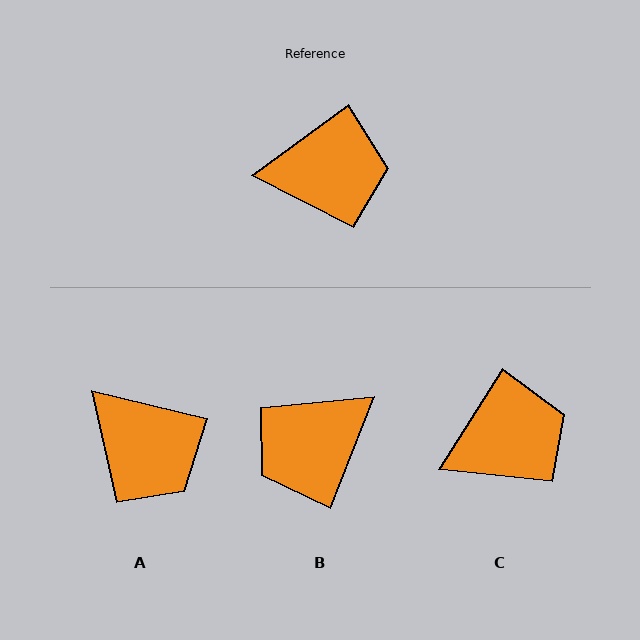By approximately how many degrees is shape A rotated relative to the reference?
Approximately 50 degrees clockwise.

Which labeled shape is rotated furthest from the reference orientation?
B, about 148 degrees away.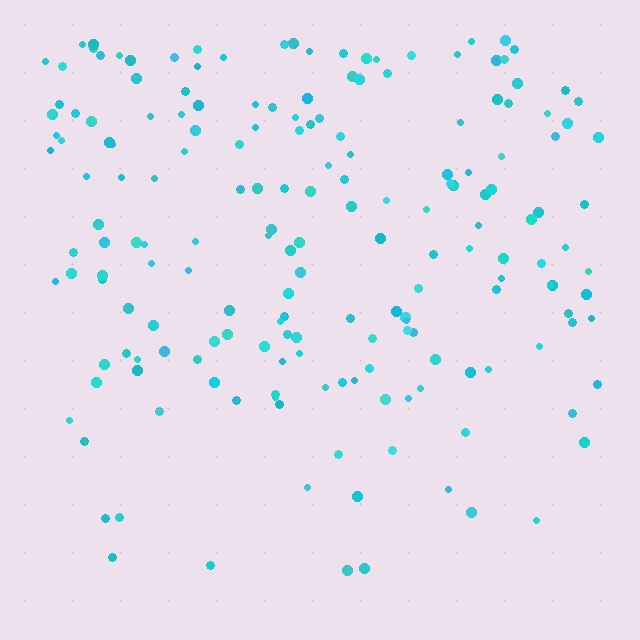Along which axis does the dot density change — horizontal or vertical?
Vertical.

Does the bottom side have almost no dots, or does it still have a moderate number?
Still a moderate number, just noticeably fewer than the top.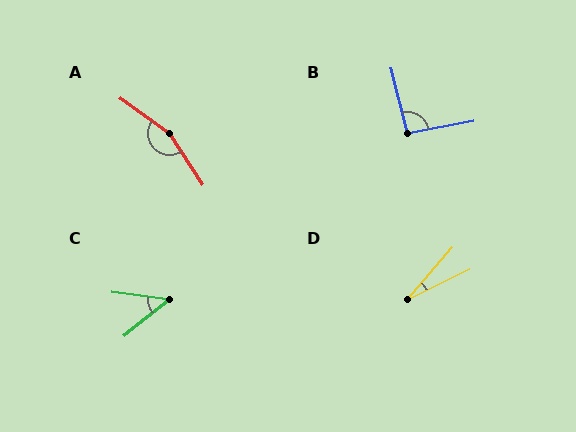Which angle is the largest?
A, at approximately 158 degrees.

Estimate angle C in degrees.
Approximately 46 degrees.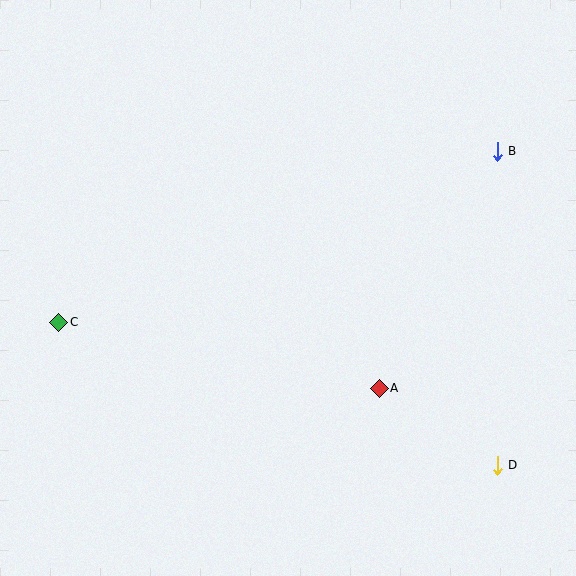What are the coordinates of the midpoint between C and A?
The midpoint between C and A is at (219, 355).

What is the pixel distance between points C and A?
The distance between C and A is 327 pixels.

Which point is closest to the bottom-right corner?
Point D is closest to the bottom-right corner.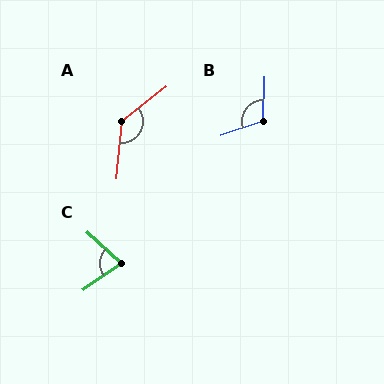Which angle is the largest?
A, at approximately 133 degrees.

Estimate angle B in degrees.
Approximately 111 degrees.